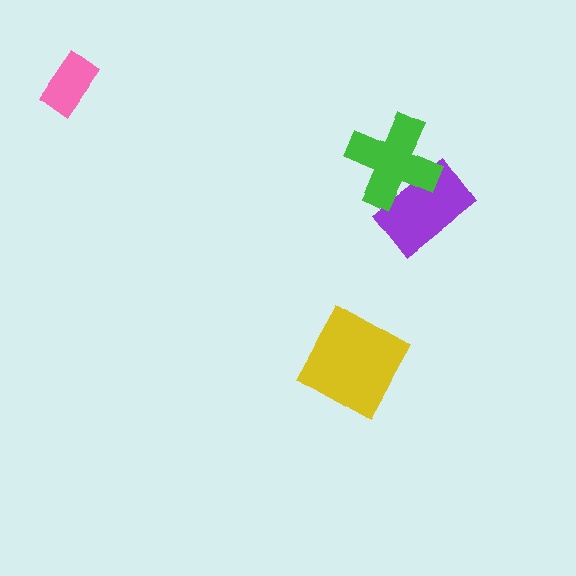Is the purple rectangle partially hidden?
Yes, it is partially covered by another shape.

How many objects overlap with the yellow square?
0 objects overlap with the yellow square.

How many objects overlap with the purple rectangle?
1 object overlaps with the purple rectangle.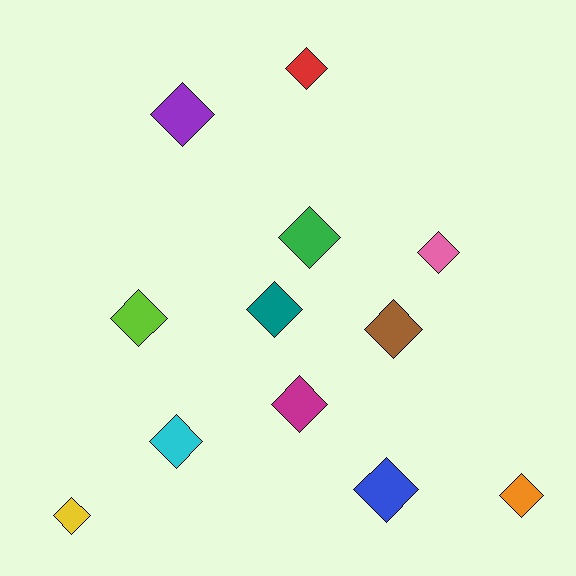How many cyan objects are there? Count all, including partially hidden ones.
There is 1 cyan object.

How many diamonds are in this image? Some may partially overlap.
There are 12 diamonds.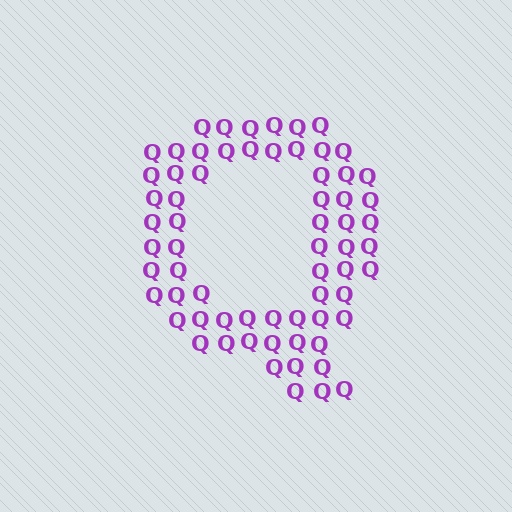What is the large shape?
The large shape is the letter Q.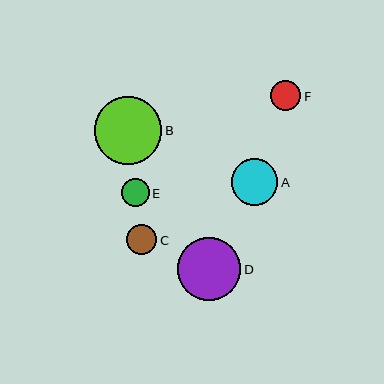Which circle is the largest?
Circle B is the largest with a size of approximately 67 pixels.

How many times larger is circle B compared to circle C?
Circle B is approximately 2.2 times the size of circle C.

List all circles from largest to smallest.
From largest to smallest: B, D, A, F, C, E.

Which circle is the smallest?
Circle E is the smallest with a size of approximately 27 pixels.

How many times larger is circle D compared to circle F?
Circle D is approximately 2.1 times the size of circle F.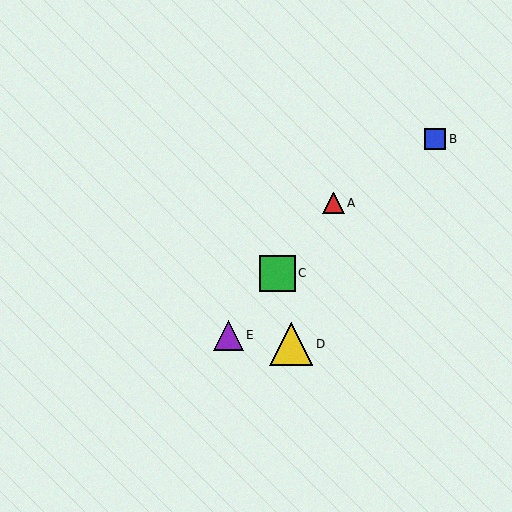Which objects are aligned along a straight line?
Objects A, C, E are aligned along a straight line.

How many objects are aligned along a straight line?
3 objects (A, C, E) are aligned along a straight line.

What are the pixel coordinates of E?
Object E is at (228, 335).